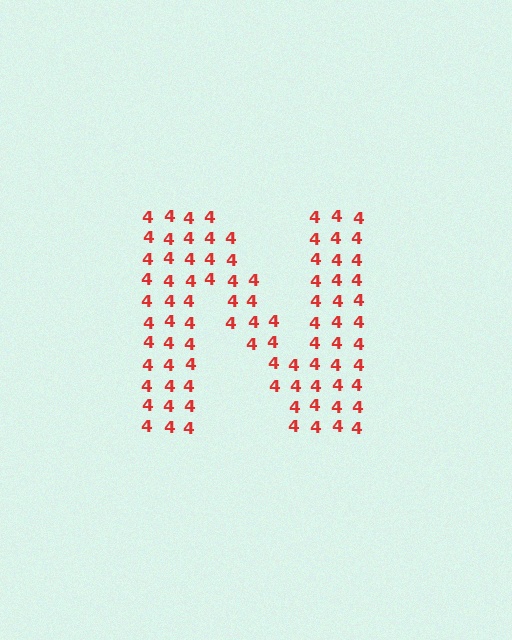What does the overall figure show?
The overall figure shows the letter N.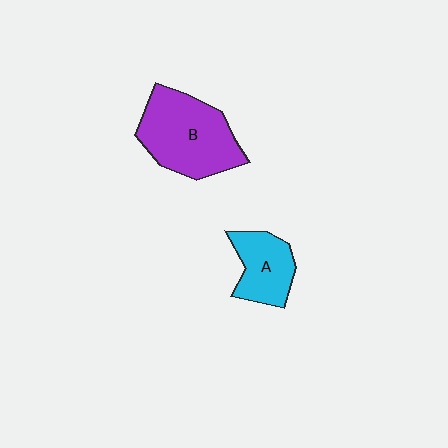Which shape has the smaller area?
Shape A (cyan).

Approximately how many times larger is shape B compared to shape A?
Approximately 1.8 times.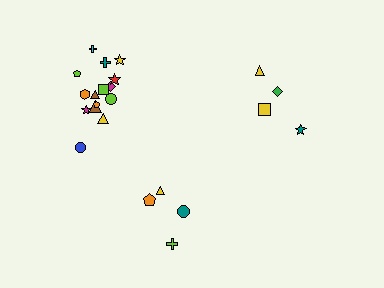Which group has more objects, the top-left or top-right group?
The top-left group.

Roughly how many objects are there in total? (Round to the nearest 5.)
Roughly 25 objects in total.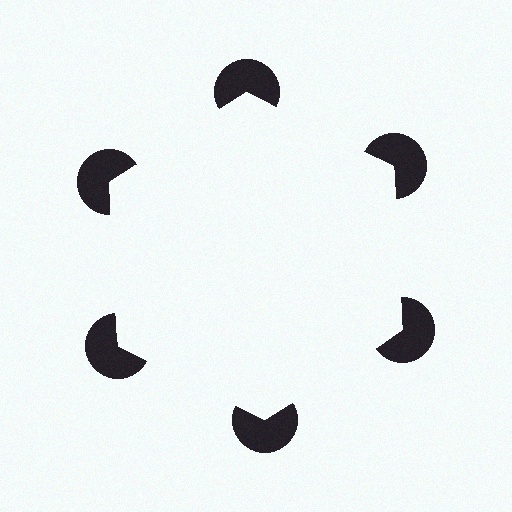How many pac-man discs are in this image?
There are 6 — one at each vertex of the illusory hexagon.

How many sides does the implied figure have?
6 sides.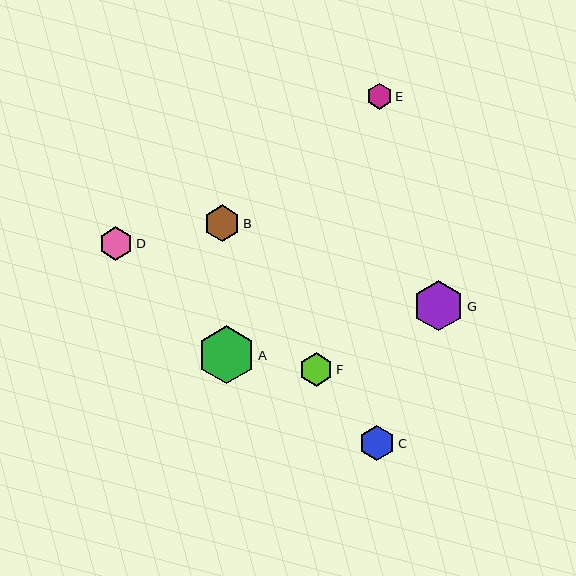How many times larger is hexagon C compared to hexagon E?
Hexagon C is approximately 1.4 times the size of hexagon E.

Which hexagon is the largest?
Hexagon A is the largest with a size of approximately 58 pixels.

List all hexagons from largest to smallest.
From largest to smallest: A, G, B, C, D, F, E.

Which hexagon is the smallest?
Hexagon E is the smallest with a size of approximately 26 pixels.